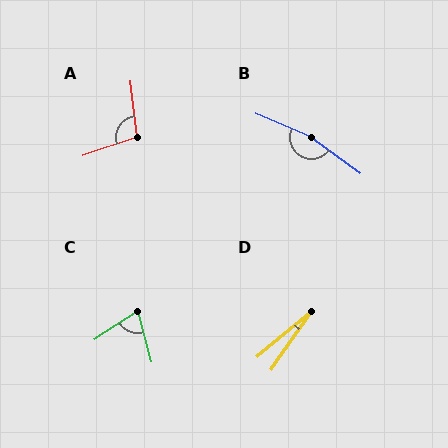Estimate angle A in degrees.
Approximately 101 degrees.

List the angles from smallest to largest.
D (15°), C (71°), A (101°), B (168°).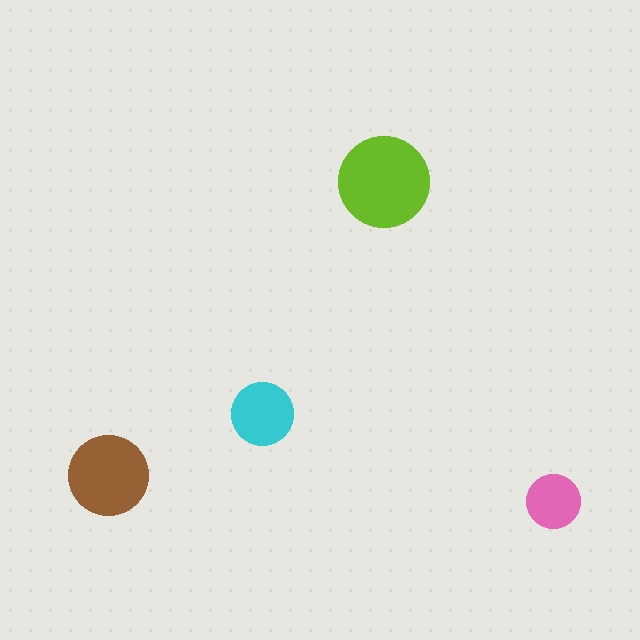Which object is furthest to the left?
The brown circle is leftmost.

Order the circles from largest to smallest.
the lime one, the brown one, the cyan one, the pink one.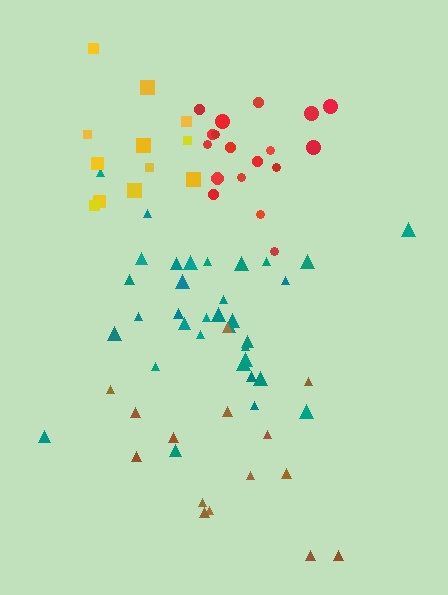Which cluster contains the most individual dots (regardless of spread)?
Teal (34).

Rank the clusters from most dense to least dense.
teal, red, yellow, brown.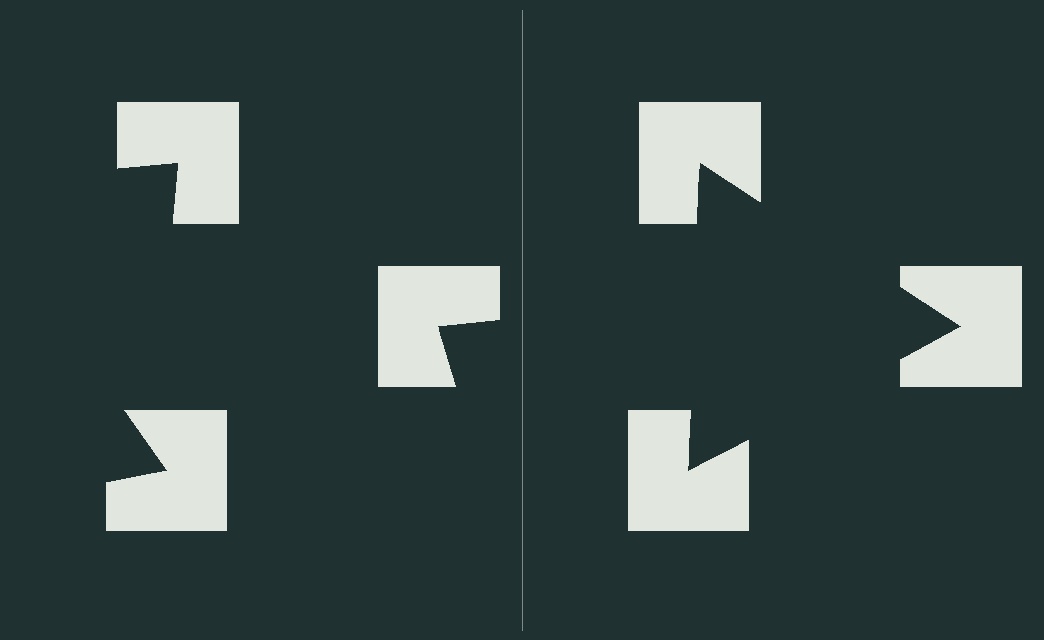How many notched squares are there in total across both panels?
6 — 3 on each side.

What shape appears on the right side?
An illusory triangle.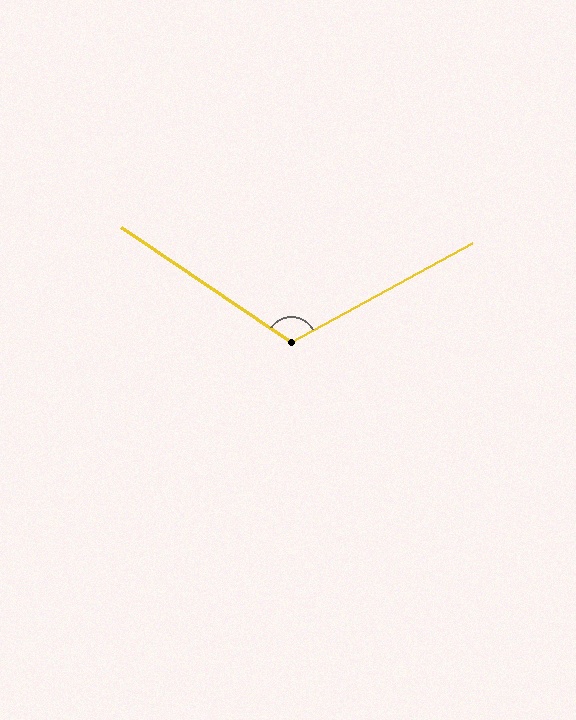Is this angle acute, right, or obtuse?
It is obtuse.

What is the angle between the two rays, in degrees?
Approximately 117 degrees.